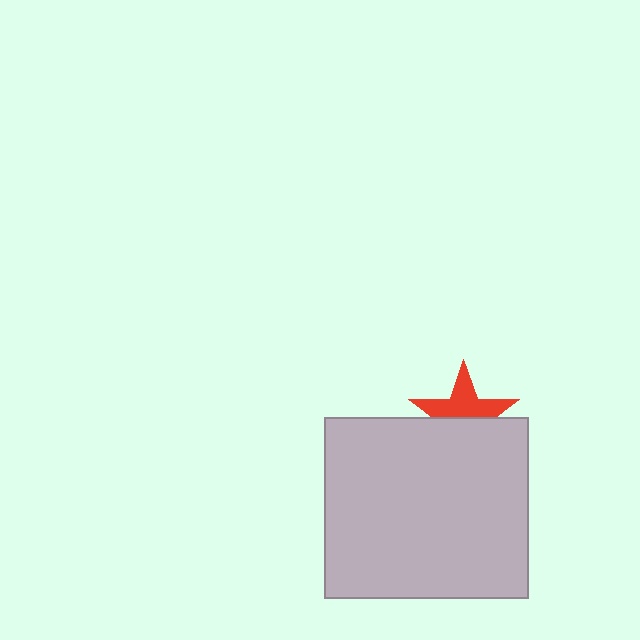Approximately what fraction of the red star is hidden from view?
Roughly 47% of the red star is hidden behind the light gray rectangle.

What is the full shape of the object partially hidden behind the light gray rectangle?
The partially hidden object is a red star.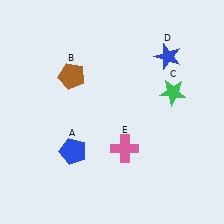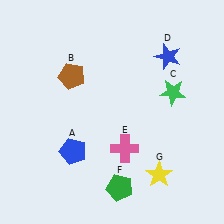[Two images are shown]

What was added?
A green pentagon (F), a yellow star (G) were added in Image 2.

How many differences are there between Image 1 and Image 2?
There are 2 differences between the two images.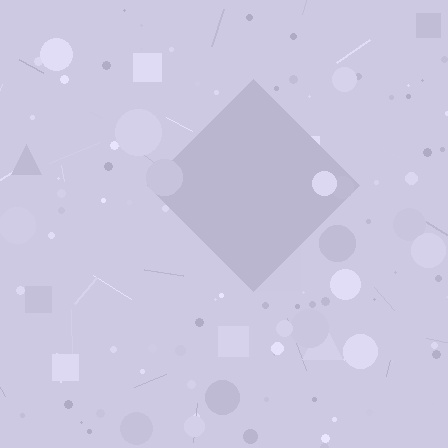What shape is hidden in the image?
A diamond is hidden in the image.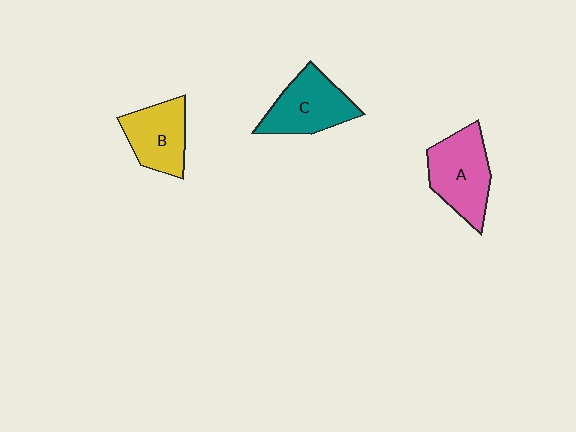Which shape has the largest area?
Shape A (pink).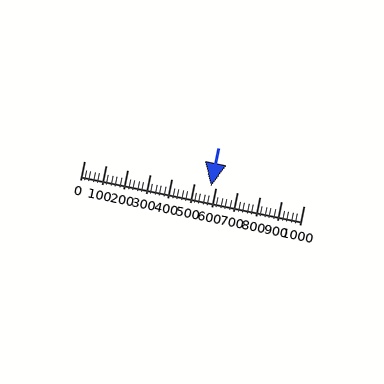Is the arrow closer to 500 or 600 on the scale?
The arrow is closer to 600.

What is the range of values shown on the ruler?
The ruler shows values from 0 to 1000.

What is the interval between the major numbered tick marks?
The major tick marks are spaced 100 units apart.